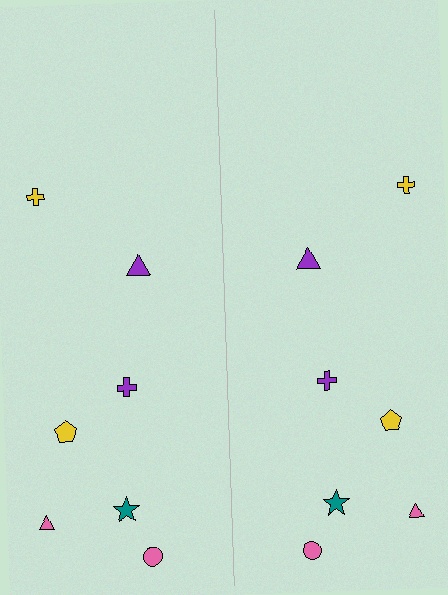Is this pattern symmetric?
Yes, this pattern has bilateral (reflection) symmetry.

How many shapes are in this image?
There are 14 shapes in this image.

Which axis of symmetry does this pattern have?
The pattern has a vertical axis of symmetry running through the center of the image.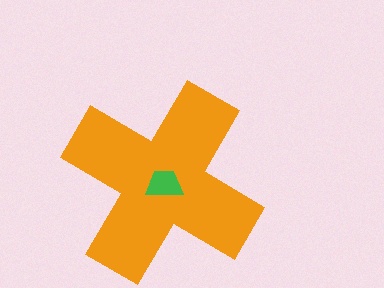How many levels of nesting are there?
2.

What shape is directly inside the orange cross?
The green trapezoid.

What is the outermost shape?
The orange cross.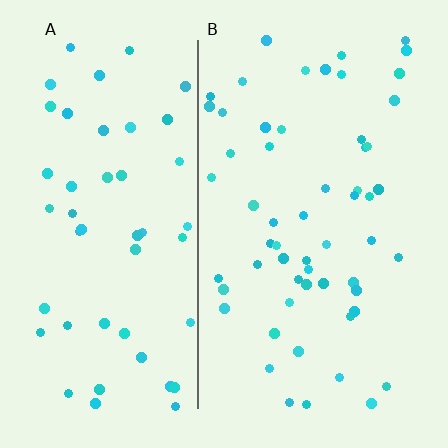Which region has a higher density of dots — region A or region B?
B (the right).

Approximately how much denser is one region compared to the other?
Approximately 1.1× — region B over region A.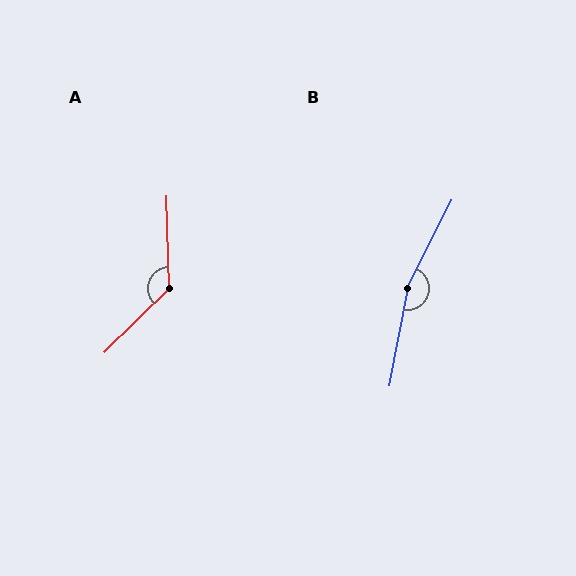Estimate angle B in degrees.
Approximately 164 degrees.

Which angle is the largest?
B, at approximately 164 degrees.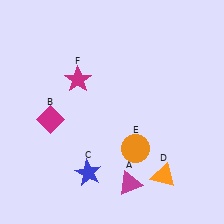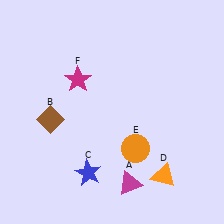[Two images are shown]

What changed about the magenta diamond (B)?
In Image 1, B is magenta. In Image 2, it changed to brown.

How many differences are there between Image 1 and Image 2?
There is 1 difference between the two images.